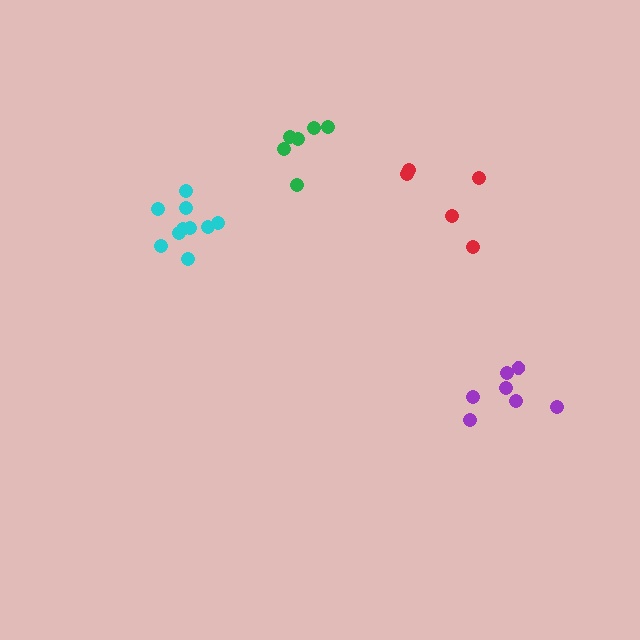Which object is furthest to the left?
The cyan cluster is leftmost.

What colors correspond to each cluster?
The clusters are colored: purple, cyan, green, red.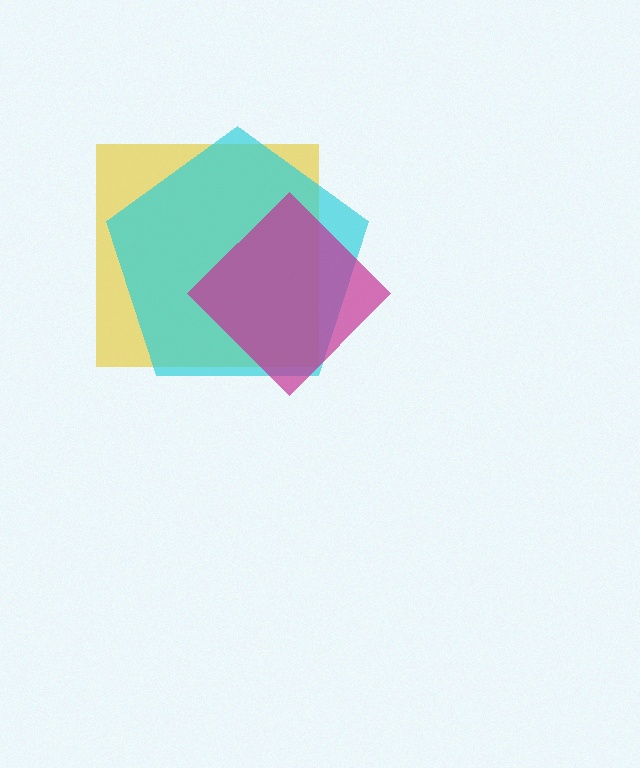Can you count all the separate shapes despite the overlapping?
Yes, there are 3 separate shapes.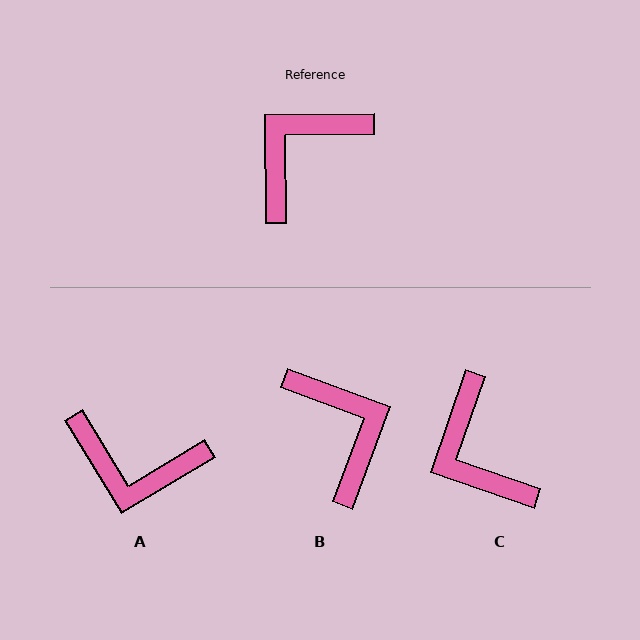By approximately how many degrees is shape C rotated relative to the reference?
Approximately 71 degrees counter-clockwise.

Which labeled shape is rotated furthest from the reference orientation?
A, about 121 degrees away.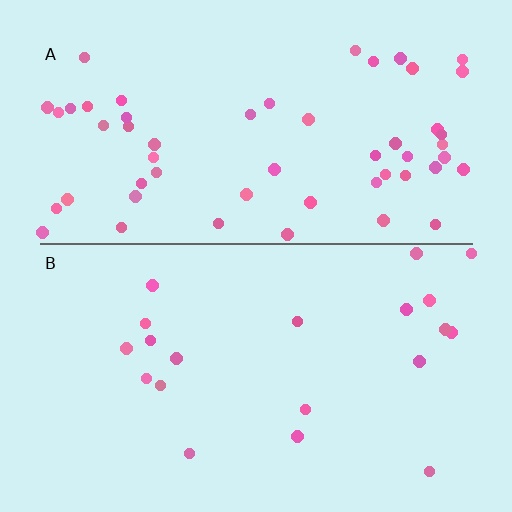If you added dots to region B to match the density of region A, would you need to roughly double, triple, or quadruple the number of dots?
Approximately triple.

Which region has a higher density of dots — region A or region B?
A (the top).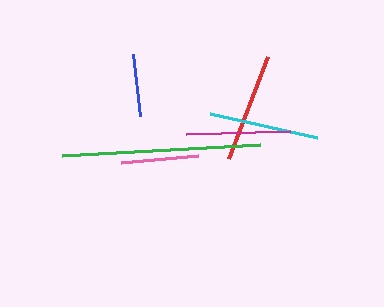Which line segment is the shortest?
The blue line is the shortest at approximately 63 pixels.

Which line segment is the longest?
The green line is the longest at approximately 198 pixels.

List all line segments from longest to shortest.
From longest to shortest: green, cyan, red, magenta, pink, blue.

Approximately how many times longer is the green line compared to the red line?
The green line is approximately 1.8 times the length of the red line.